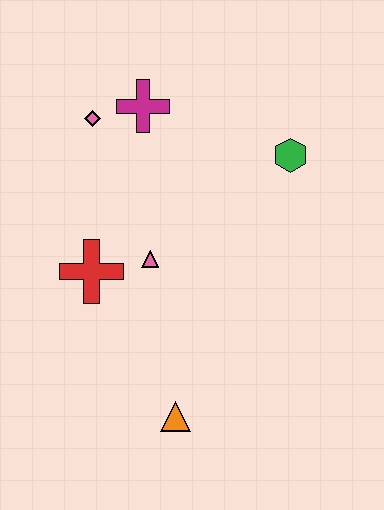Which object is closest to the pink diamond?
The magenta cross is closest to the pink diamond.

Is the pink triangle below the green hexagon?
Yes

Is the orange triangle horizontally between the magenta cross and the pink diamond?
No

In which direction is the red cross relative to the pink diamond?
The red cross is below the pink diamond.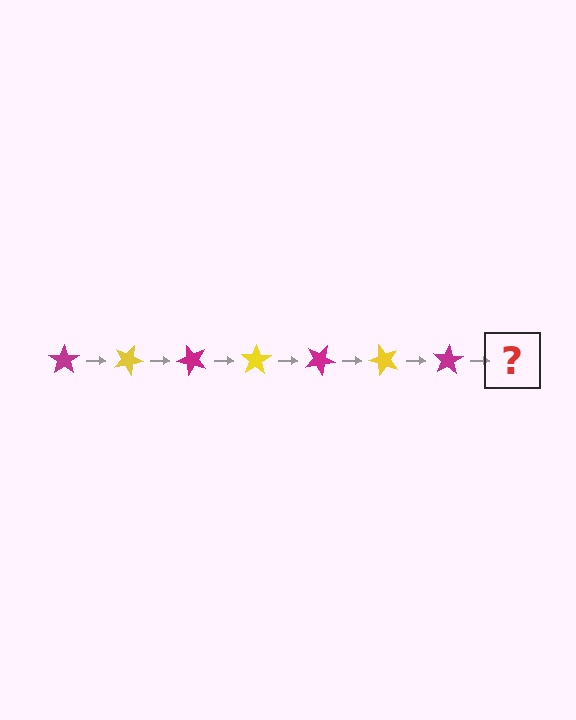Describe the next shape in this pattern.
It should be a yellow star, rotated 175 degrees from the start.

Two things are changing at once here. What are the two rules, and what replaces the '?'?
The two rules are that it rotates 25 degrees each step and the color cycles through magenta and yellow. The '?' should be a yellow star, rotated 175 degrees from the start.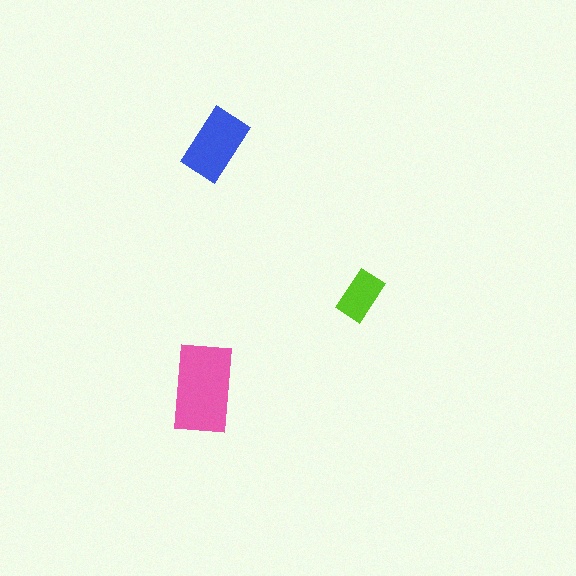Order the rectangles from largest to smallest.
the pink one, the blue one, the lime one.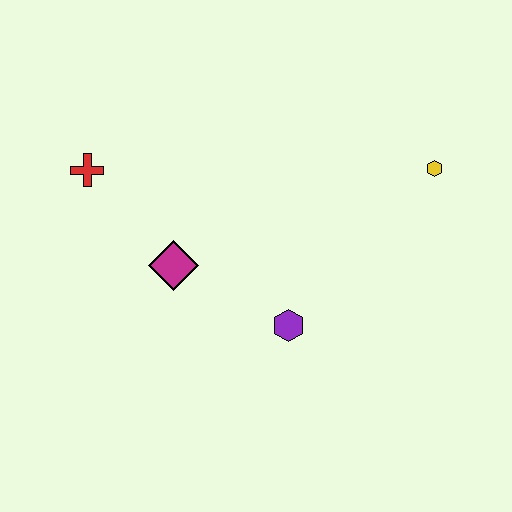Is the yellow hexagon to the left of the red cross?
No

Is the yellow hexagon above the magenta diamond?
Yes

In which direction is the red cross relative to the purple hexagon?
The red cross is to the left of the purple hexagon.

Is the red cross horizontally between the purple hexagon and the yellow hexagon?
No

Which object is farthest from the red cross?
The yellow hexagon is farthest from the red cross.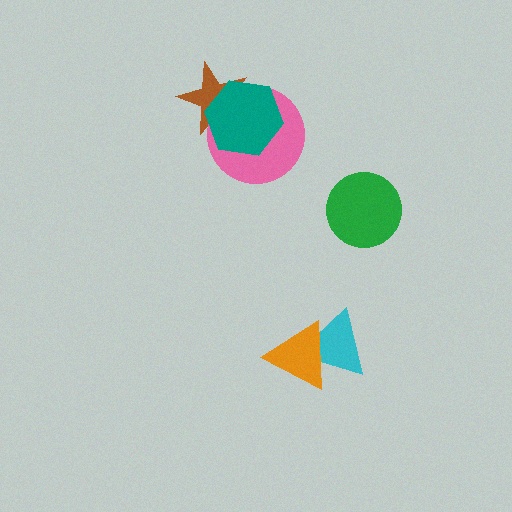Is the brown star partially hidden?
Yes, it is partially covered by another shape.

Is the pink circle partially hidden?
Yes, it is partially covered by another shape.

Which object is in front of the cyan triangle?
The orange triangle is in front of the cyan triangle.